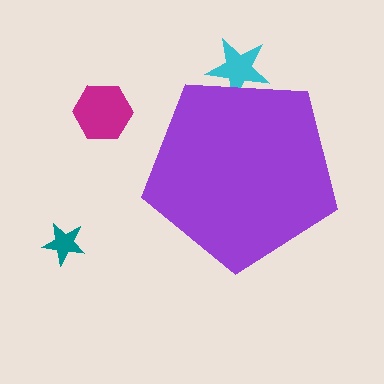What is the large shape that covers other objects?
A purple pentagon.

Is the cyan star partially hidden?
Yes, the cyan star is partially hidden behind the purple pentagon.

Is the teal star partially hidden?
No, the teal star is fully visible.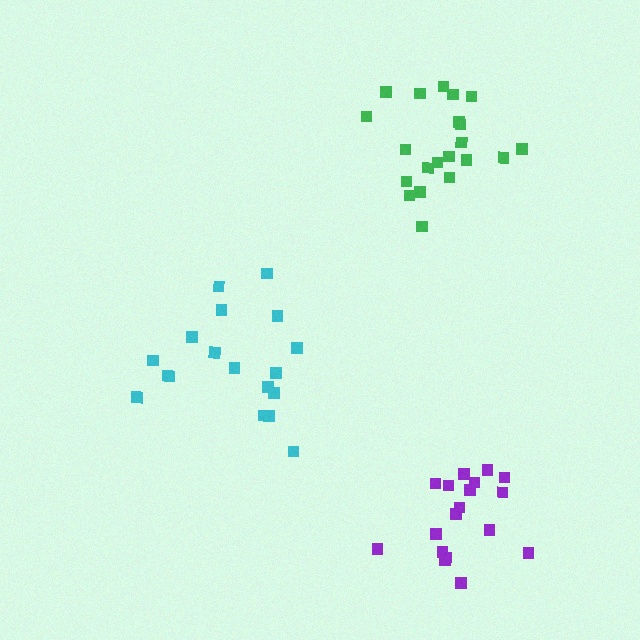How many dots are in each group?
Group 1: 18 dots, Group 2: 18 dots, Group 3: 21 dots (57 total).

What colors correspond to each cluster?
The clusters are colored: cyan, purple, green.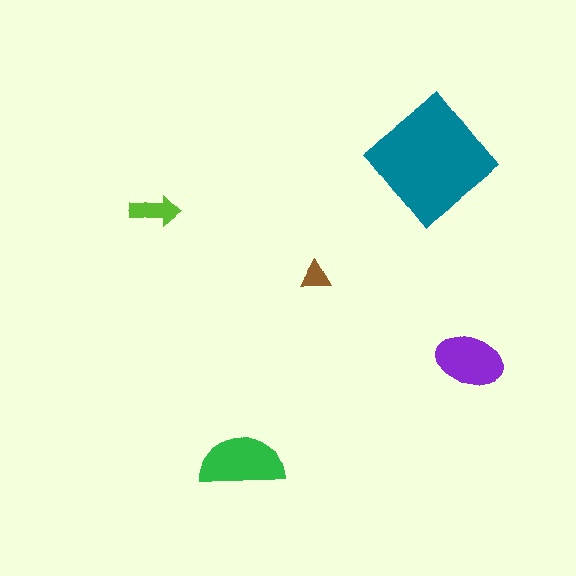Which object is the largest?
The teal diamond.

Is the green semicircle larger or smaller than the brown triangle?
Larger.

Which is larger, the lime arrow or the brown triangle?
The lime arrow.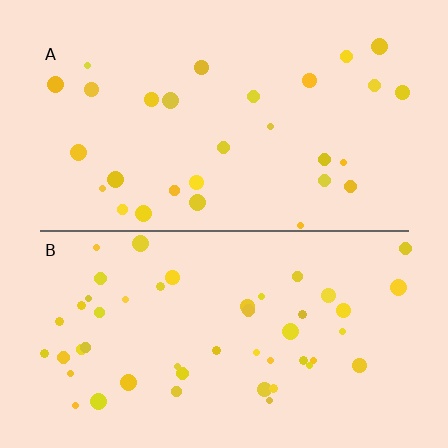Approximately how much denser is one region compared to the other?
Approximately 1.7× — region B over region A.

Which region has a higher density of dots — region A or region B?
B (the bottom).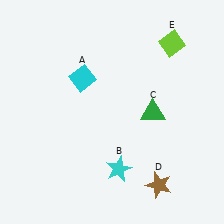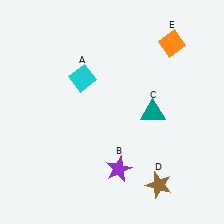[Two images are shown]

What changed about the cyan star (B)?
In Image 1, B is cyan. In Image 2, it changed to purple.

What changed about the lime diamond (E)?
In Image 1, E is lime. In Image 2, it changed to orange.